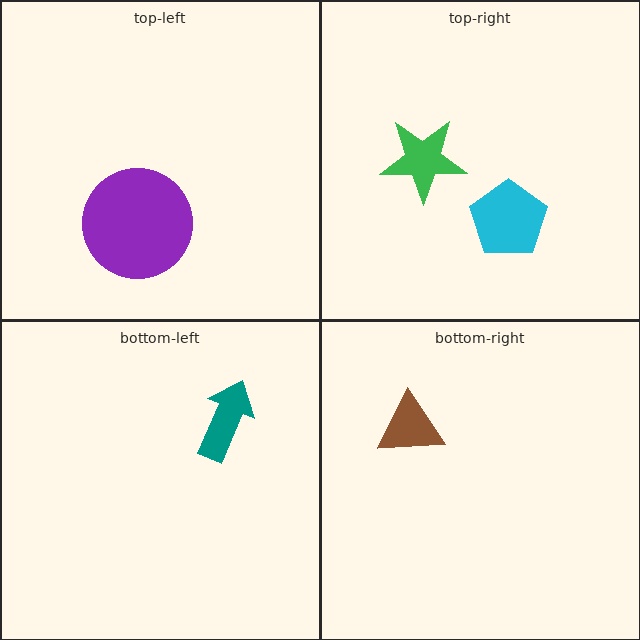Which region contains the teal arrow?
The bottom-left region.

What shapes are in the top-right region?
The green star, the cyan pentagon.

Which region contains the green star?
The top-right region.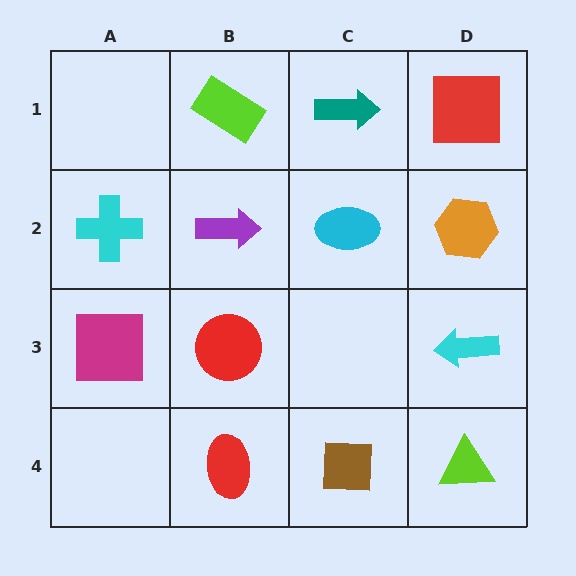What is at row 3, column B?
A red circle.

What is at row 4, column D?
A lime triangle.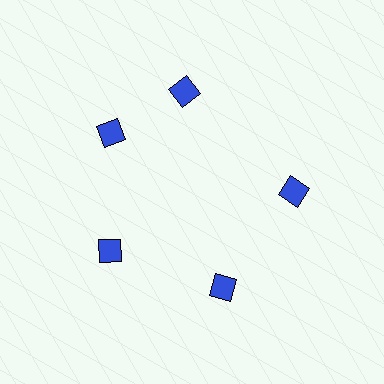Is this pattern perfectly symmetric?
No. The 5 blue diamonds are arranged in a ring, but one element near the 1 o'clock position is rotated out of alignment along the ring, breaking the 5-fold rotational symmetry.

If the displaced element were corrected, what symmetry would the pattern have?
It would have 5-fold rotational symmetry — the pattern would map onto itself every 72 degrees.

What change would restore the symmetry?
The symmetry would be restored by rotating it back into even spacing with its neighbors so that all 5 diamonds sit at equal angles and equal distance from the center.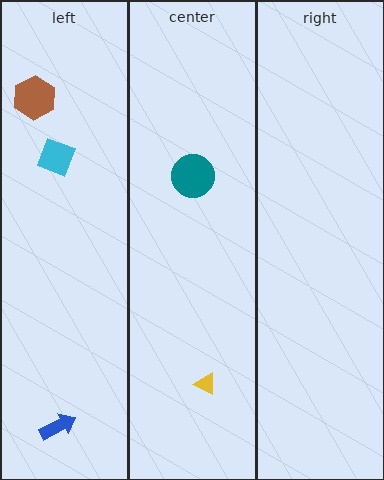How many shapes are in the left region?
3.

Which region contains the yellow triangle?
The center region.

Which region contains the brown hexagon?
The left region.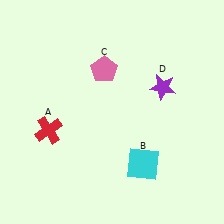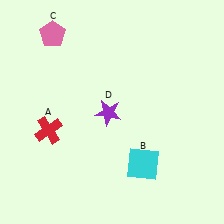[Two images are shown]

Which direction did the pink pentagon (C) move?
The pink pentagon (C) moved left.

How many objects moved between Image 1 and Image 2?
2 objects moved between the two images.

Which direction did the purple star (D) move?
The purple star (D) moved left.